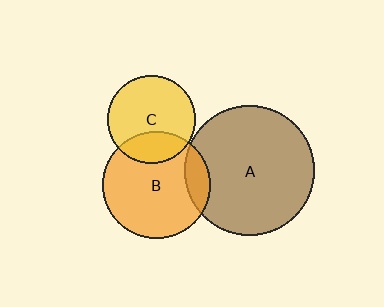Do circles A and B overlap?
Yes.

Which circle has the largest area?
Circle A (brown).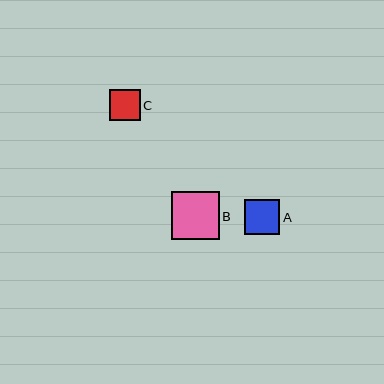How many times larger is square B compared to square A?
Square B is approximately 1.3 times the size of square A.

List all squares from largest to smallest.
From largest to smallest: B, A, C.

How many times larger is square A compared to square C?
Square A is approximately 1.2 times the size of square C.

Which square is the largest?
Square B is the largest with a size of approximately 48 pixels.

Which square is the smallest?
Square C is the smallest with a size of approximately 31 pixels.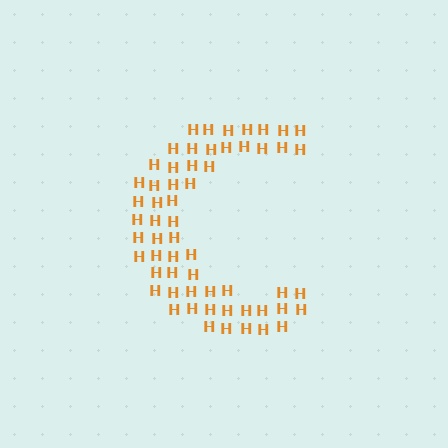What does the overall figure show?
The overall figure shows the letter C.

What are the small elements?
The small elements are letter H's.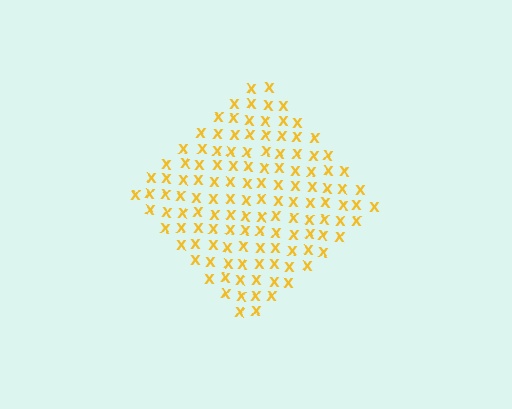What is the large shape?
The large shape is a diamond.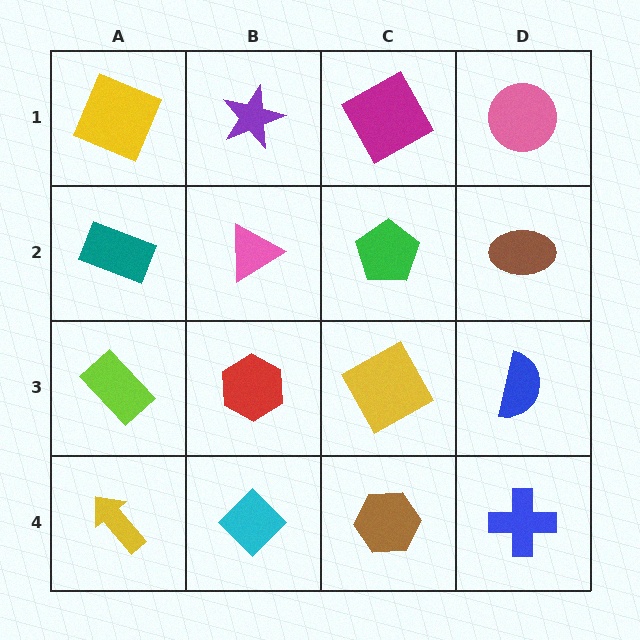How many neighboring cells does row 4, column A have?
2.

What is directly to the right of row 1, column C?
A pink circle.